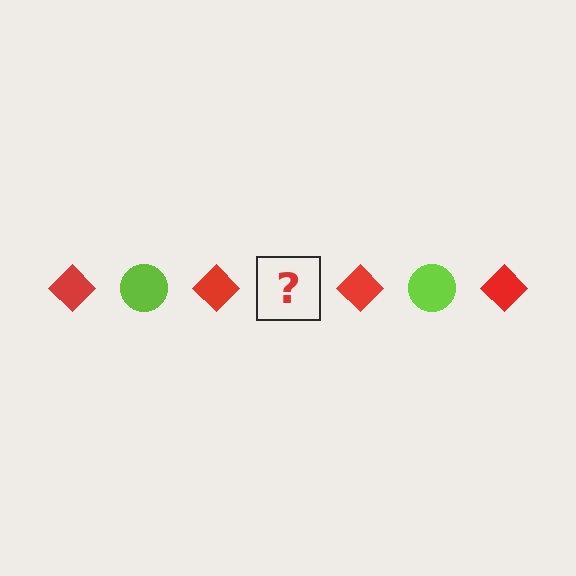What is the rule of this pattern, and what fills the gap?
The rule is that the pattern alternates between red diamond and lime circle. The gap should be filled with a lime circle.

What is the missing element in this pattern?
The missing element is a lime circle.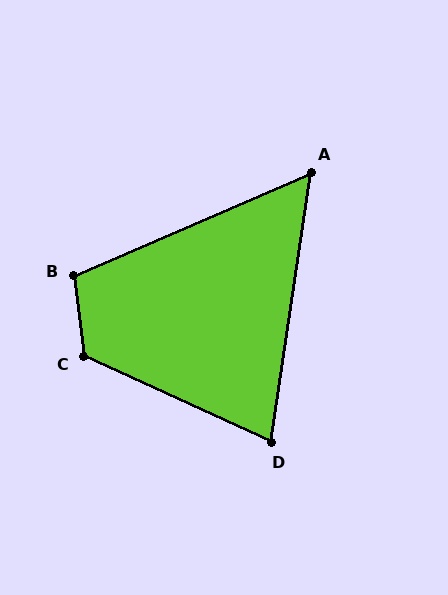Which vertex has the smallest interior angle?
A, at approximately 58 degrees.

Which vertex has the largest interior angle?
C, at approximately 122 degrees.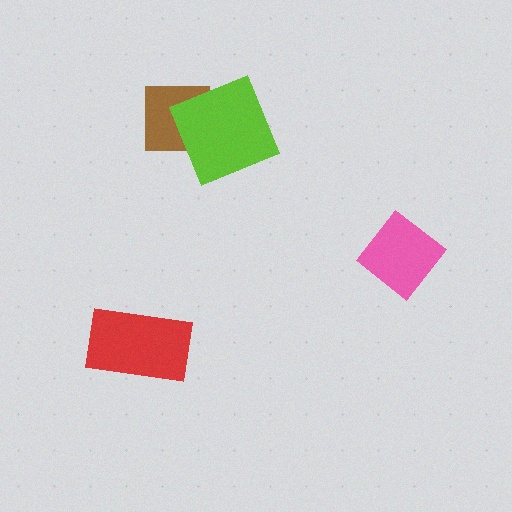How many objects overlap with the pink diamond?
0 objects overlap with the pink diamond.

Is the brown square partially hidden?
Yes, it is partially covered by another shape.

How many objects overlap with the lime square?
1 object overlaps with the lime square.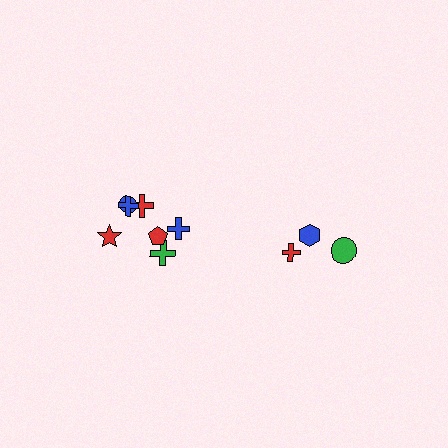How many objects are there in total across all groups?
There are 10 objects.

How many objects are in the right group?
There are 3 objects.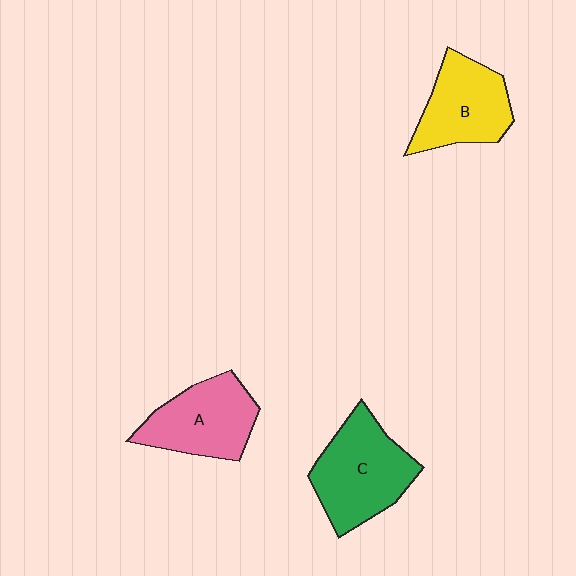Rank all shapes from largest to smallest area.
From largest to smallest: C (green), A (pink), B (yellow).